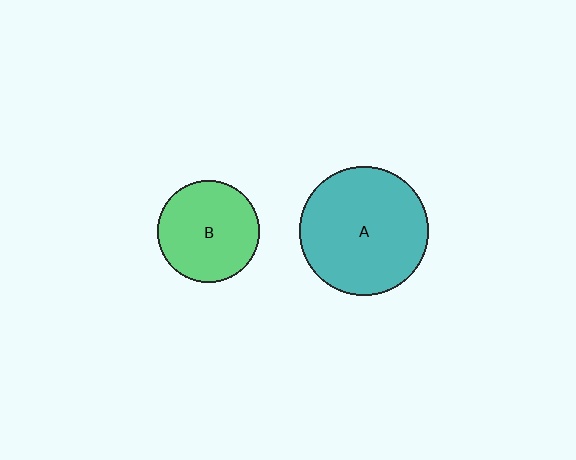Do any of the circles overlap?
No, none of the circles overlap.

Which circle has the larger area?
Circle A (teal).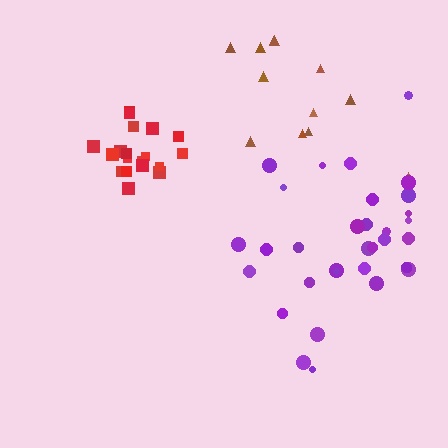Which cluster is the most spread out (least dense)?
Brown.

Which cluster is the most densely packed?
Red.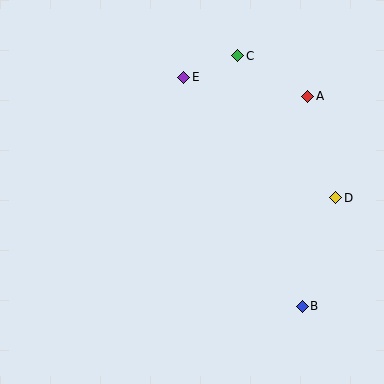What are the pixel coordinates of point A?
Point A is at (308, 96).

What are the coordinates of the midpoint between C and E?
The midpoint between C and E is at (211, 67).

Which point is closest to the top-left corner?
Point E is closest to the top-left corner.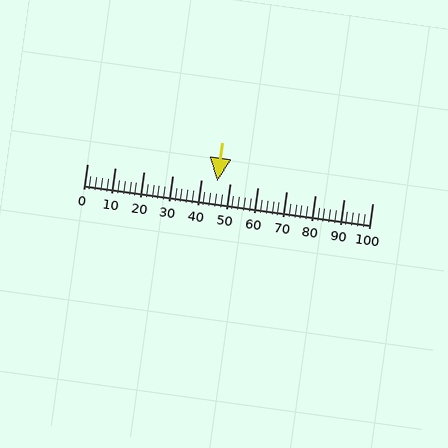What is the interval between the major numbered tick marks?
The major tick marks are spaced 10 units apart.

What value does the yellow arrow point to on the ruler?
The yellow arrow points to approximately 46.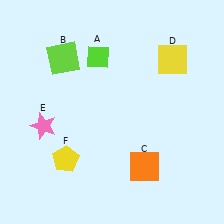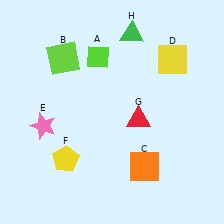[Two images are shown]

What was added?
A red triangle (G), a green triangle (H) were added in Image 2.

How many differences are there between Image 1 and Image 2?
There are 2 differences between the two images.